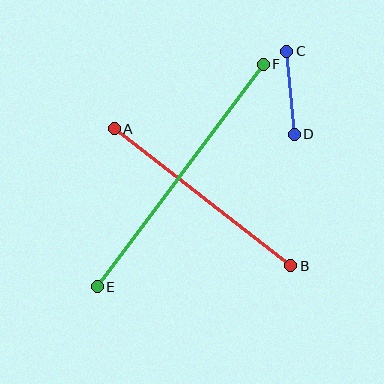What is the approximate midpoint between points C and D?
The midpoint is at approximately (291, 93) pixels.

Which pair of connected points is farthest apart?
Points E and F are farthest apart.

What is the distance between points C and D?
The distance is approximately 83 pixels.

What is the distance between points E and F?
The distance is approximately 278 pixels.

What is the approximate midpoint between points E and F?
The midpoint is at approximately (180, 175) pixels.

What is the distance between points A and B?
The distance is approximately 224 pixels.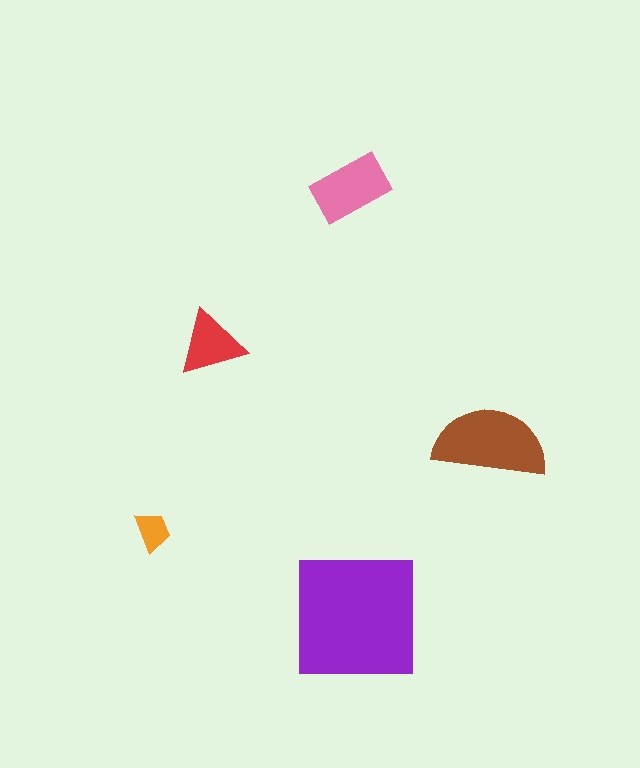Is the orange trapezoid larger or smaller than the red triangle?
Smaller.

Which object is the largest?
The purple square.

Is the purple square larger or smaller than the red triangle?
Larger.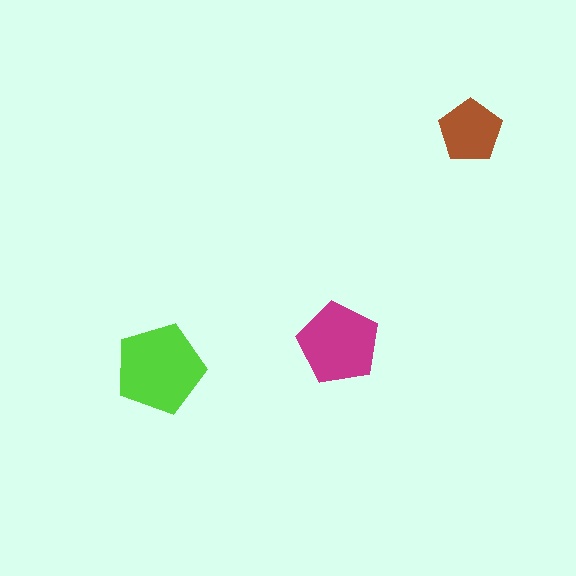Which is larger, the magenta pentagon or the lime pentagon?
The lime one.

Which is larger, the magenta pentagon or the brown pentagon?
The magenta one.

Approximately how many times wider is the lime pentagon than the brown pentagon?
About 1.5 times wider.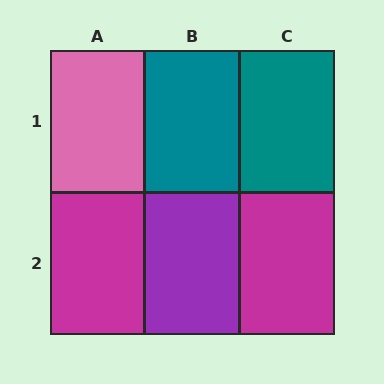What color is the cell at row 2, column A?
Magenta.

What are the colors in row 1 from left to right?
Pink, teal, teal.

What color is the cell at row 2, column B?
Purple.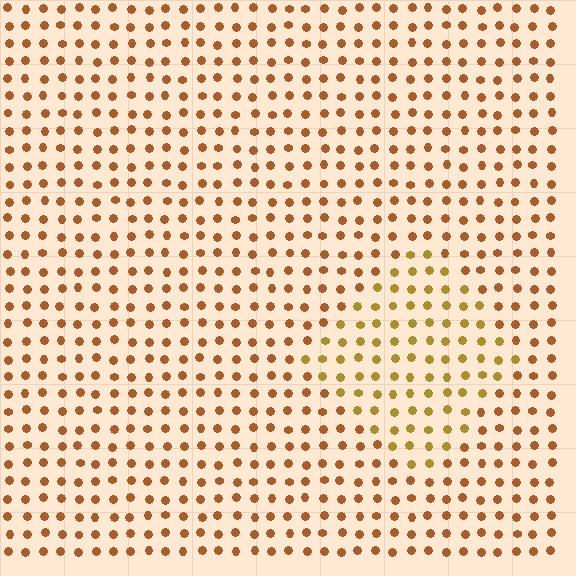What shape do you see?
I see a diamond.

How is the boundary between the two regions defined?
The boundary is defined purely by a slight shift in hue (about 25 degrees). Spacing, size, and orientation are identical on both sides.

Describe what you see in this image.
The image is filled with small brown elements in a uniform arrangement. A diamond-shaped region is visible where the elements are tinted to a slightly different hue, forming a subtle color boundary.